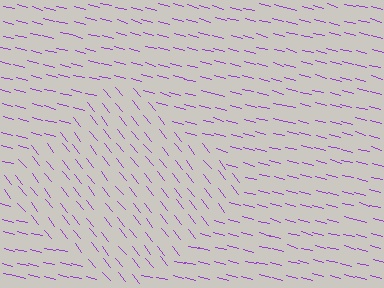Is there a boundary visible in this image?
Yes, there is a texture boundary formed by a change in line orientation.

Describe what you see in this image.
The image is filled with small purple line segments. A diamond region in the image has lines oriented differently from the surrounding lines, creating a visible texture boundary.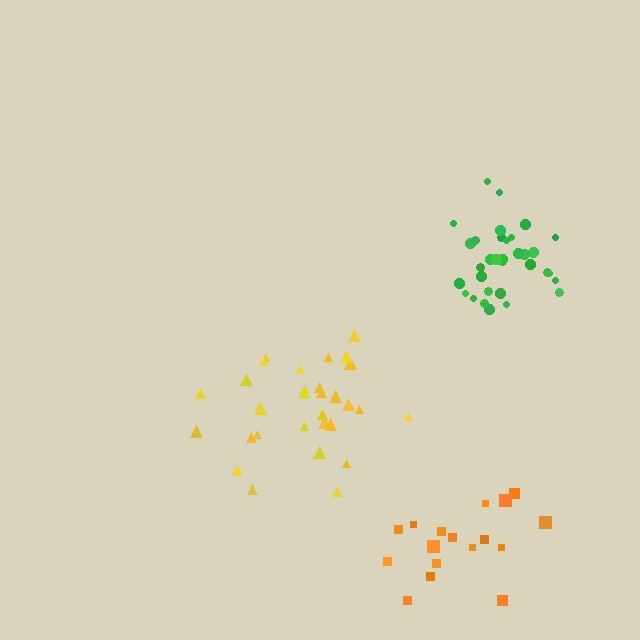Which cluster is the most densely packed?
Green.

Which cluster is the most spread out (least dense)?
Orange.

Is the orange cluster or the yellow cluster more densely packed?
Yellow.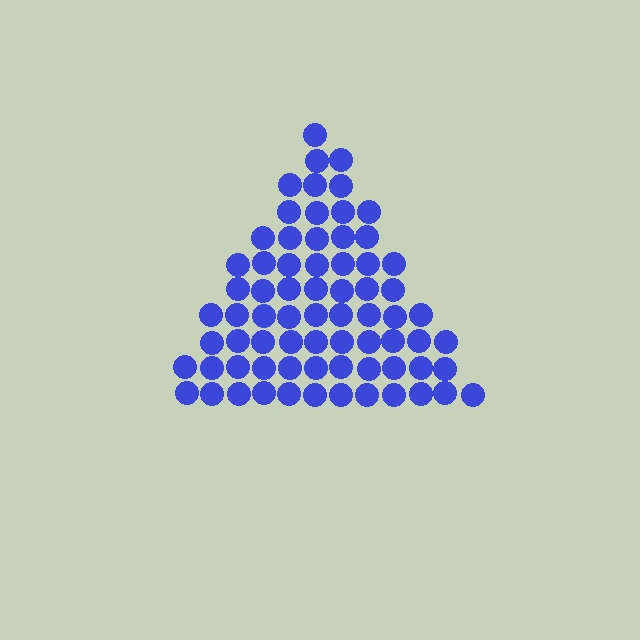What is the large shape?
The large shape is a triangle.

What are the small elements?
The small elements are circles.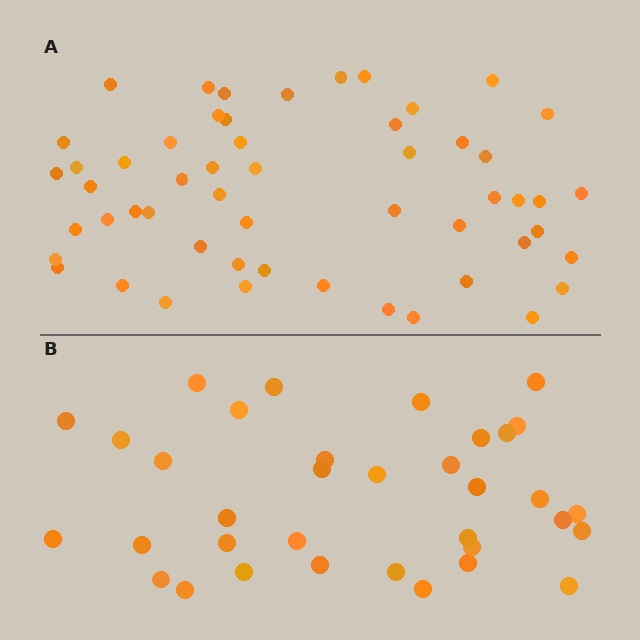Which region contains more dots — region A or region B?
Region A (the top region) has more dots.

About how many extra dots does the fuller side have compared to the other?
Region A has approximately 20 more dots than region B.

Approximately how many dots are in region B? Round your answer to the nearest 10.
About 40 dots. (The exact count is 35, which rounds to 40.)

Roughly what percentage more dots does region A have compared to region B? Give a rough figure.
About 55% more.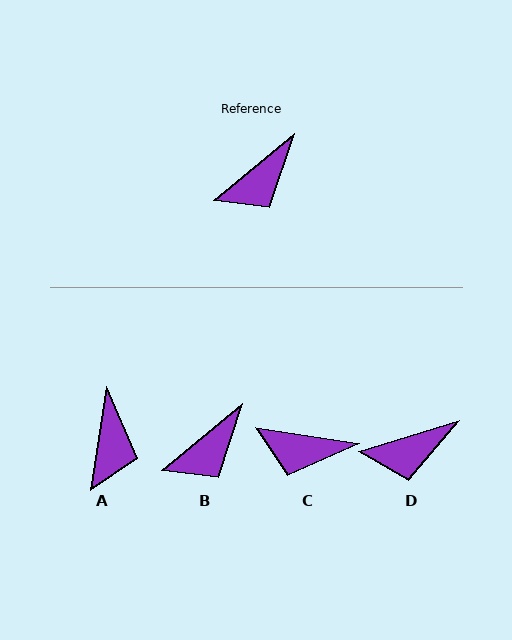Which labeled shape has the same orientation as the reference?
B.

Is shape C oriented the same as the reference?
No, it is off by about 48 degrees.